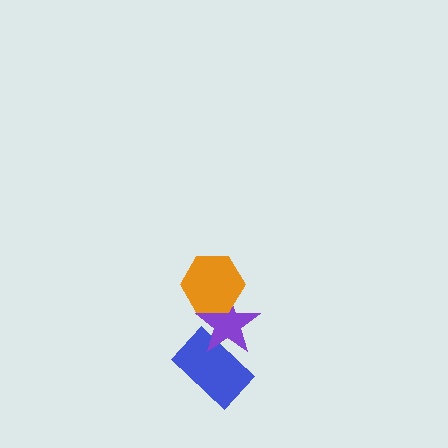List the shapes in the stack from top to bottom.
From top to bottom: the orange hexagon, the purple star, the blue rectangle.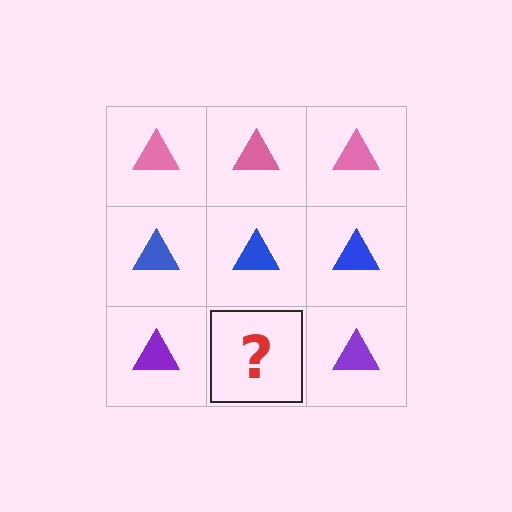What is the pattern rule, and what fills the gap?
The rule is that each row has a consistent color. The gap should be filled with a purple triangle.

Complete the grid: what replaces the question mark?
The question mark should be replaced with a purple triangle.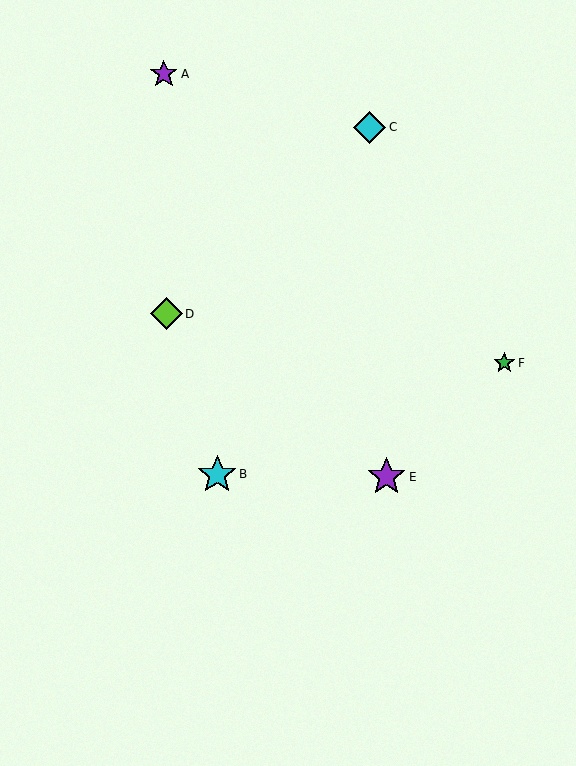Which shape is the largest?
The purple star (labeled E) is the largest.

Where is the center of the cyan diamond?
The center of the cyan diamond is at (370, 127).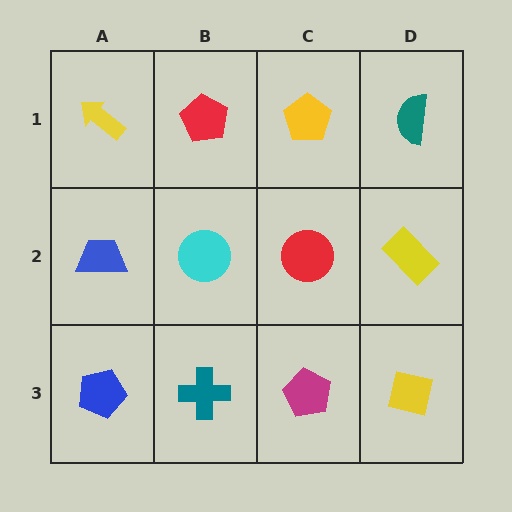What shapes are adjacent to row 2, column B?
A red pentagon (row 1, column B), a teal cross (row 3, column B), a blue trapezoid (row 2, column A), a red circle (row 2, column C).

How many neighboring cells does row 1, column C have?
3.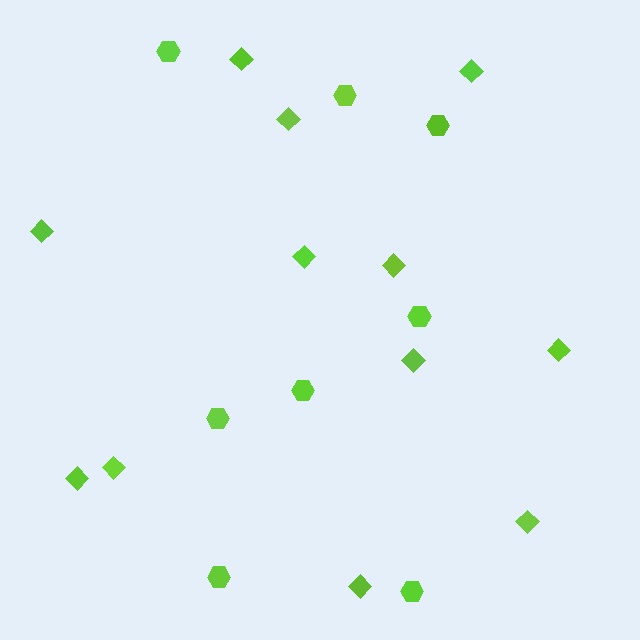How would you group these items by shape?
There are 2 groups: one group of hexagons (8) and one group of diamonds (12).